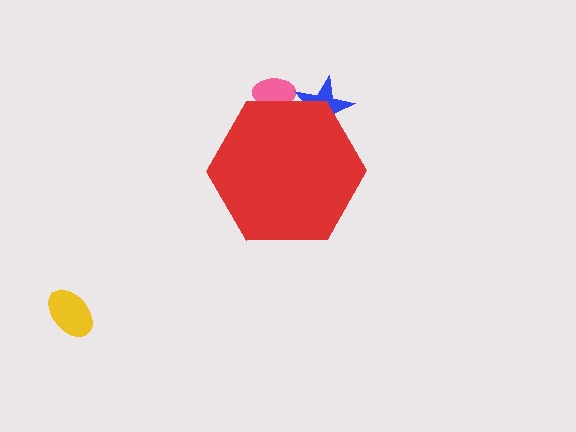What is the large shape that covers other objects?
A red hexagon.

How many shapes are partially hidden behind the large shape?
2 shapes are partially hidden.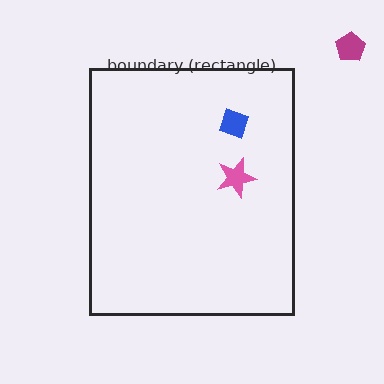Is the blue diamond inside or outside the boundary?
Inside.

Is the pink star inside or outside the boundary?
Inside.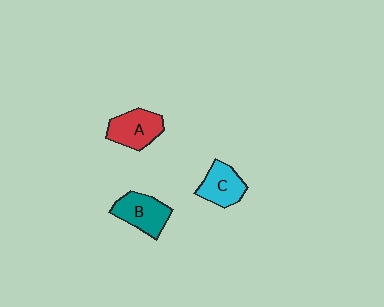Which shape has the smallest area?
Shape C (cyan).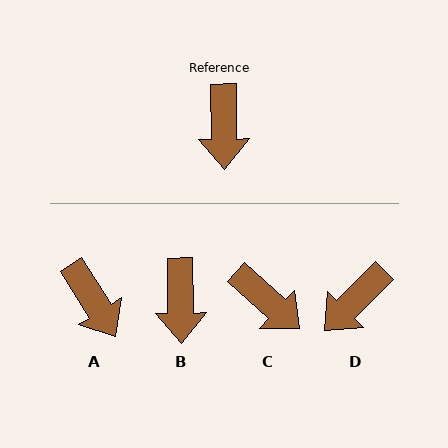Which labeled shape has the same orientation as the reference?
B.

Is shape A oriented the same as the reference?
No, it is off by about 31 degrees.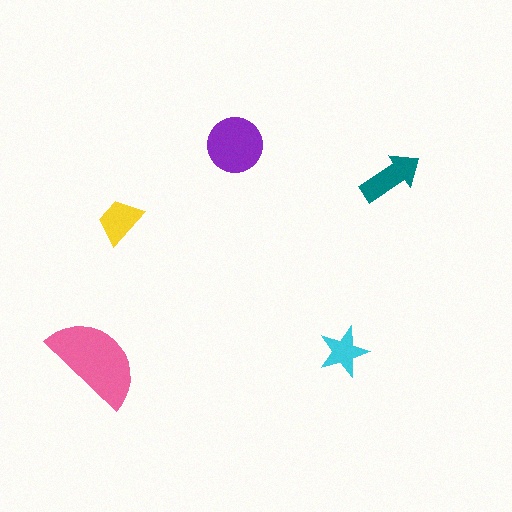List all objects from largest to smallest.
The pink semicircle, the purple circle, the teal arrow, the yellow trapezoid, the cyan star.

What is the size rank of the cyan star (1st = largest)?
5th.